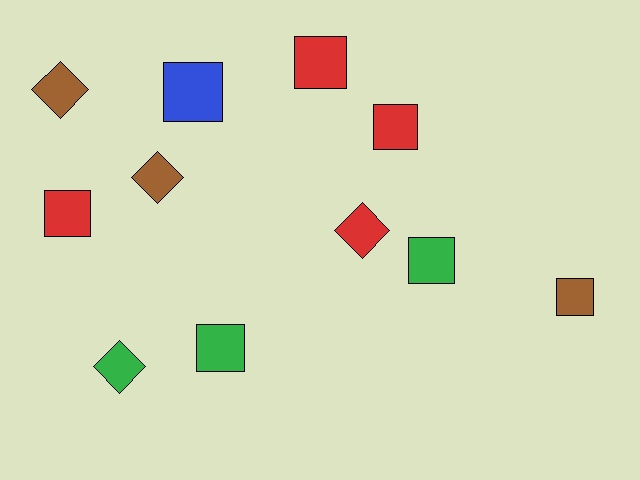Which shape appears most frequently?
Square, with 7 objects.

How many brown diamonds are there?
There are 2 brown diamonds.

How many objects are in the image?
There are 11 objects.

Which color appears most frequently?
Red, with 4 objects.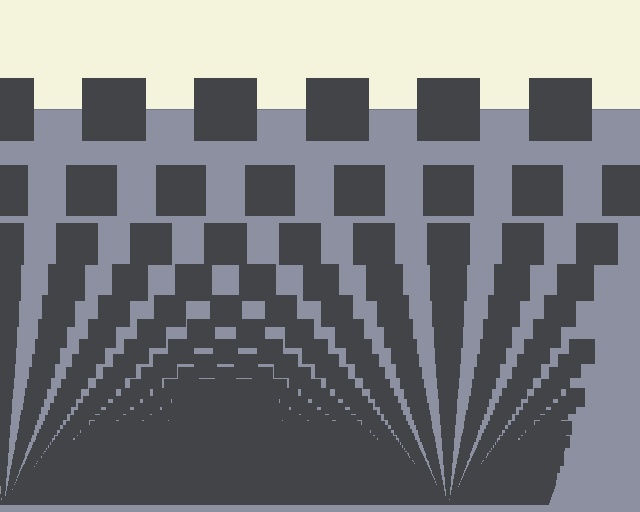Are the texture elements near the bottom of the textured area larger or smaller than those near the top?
Smaller. The gradient is inverted — elements near the bottom are smaller and denser.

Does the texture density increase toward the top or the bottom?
Density increases toward the bottom.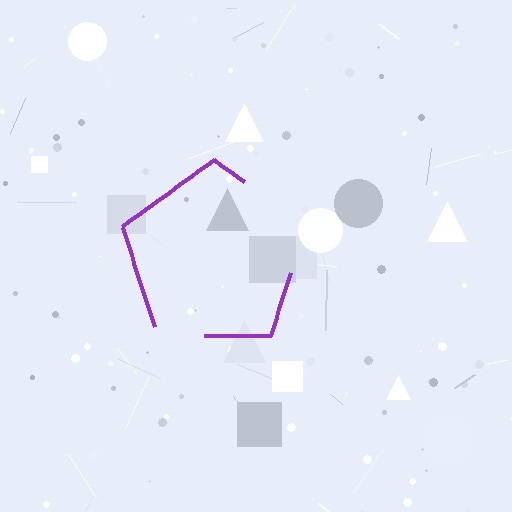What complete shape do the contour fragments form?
The contour fragments form a pentagon.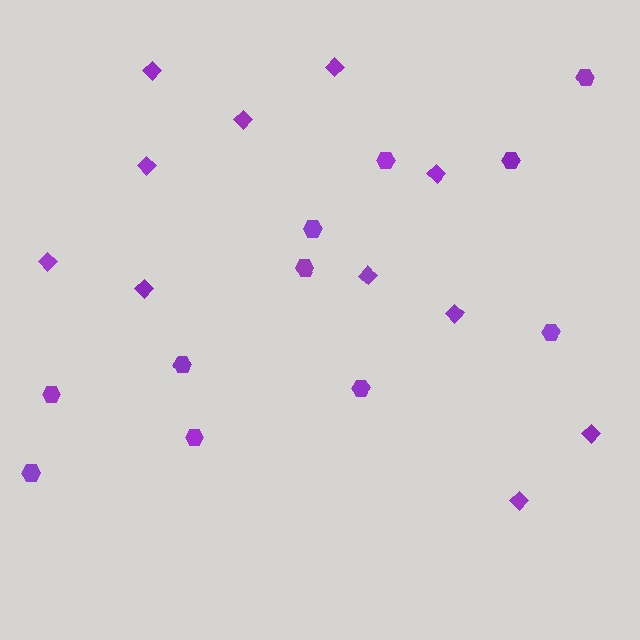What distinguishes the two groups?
There are 2 groups: one group of hexagons (11) and one group of diamonds (11).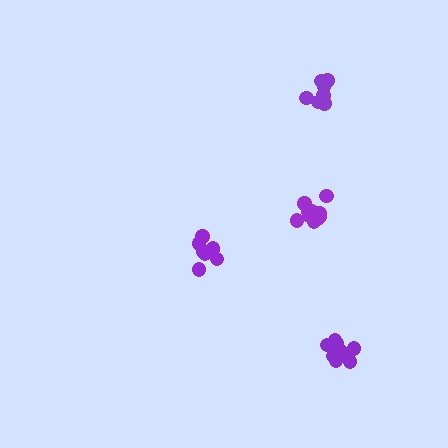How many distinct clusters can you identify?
There are 4 distinct clusters.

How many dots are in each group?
Group 1: 8 dots, Group 2: 11 dots, Group 3: 11 dots, Group 4: 8 dots (38 total).